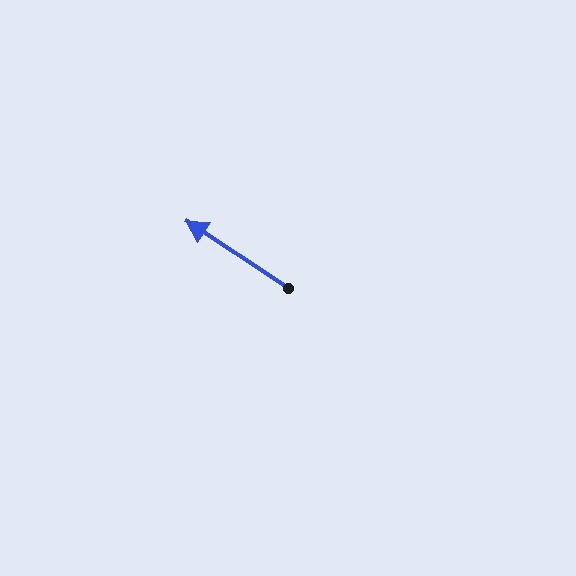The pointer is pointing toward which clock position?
Roughly 10 o'clock.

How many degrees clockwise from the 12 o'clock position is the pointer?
Approximately 303 degrees.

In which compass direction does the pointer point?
Northwest.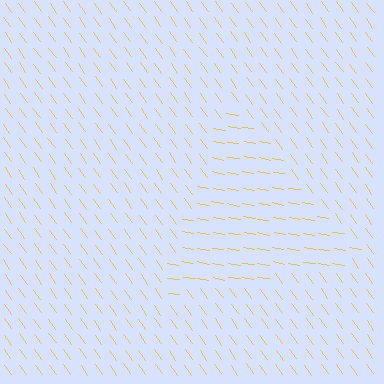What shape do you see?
I see a triangle.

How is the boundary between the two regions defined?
The boundary is defined purely by a change in line orientation (approximately 45 degrees difference). All lines are the same color and thickness.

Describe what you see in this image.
The image is filled with small yellow line segments. A triangle region in the image has lines oriented differently from the surrounding lines, creating a visible texture boundary.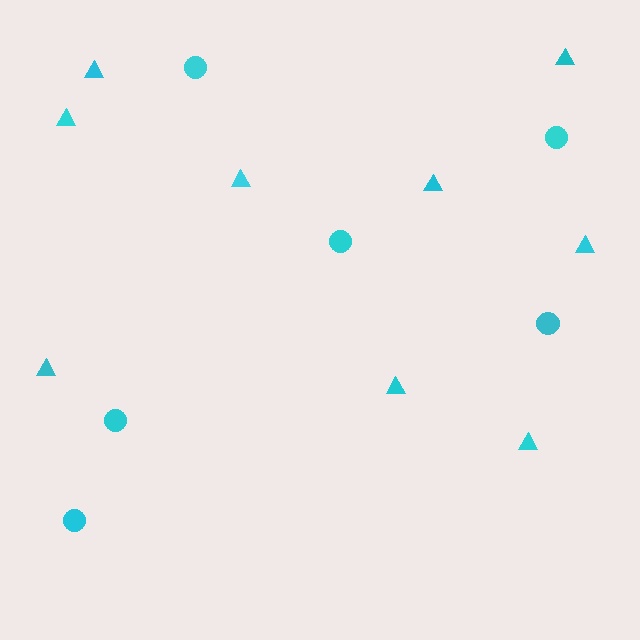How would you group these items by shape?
There are 2 groups: one group of circles (6) and one group of triangles (9).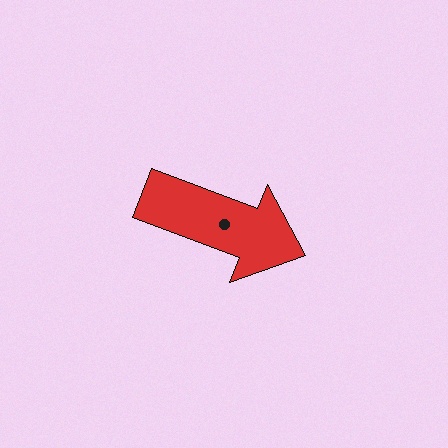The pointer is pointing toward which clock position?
Roughly 4 o'clock.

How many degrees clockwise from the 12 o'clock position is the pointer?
Approximately 111 degrees.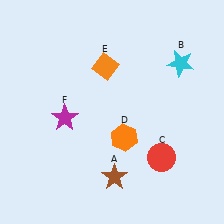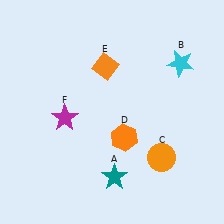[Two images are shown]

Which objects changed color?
A changed from brown to teal. C changed from red to orange.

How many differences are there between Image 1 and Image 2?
There are 2 differences between the two images.